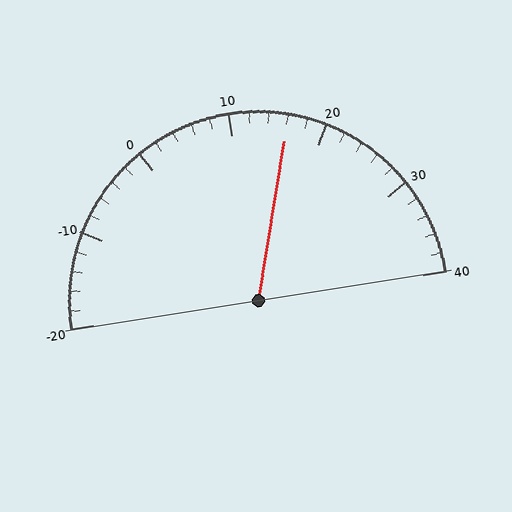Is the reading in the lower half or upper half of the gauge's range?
The reading is in the upper half of the range (-20 to 40).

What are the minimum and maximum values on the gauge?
The gauge ranges from -20 to 40.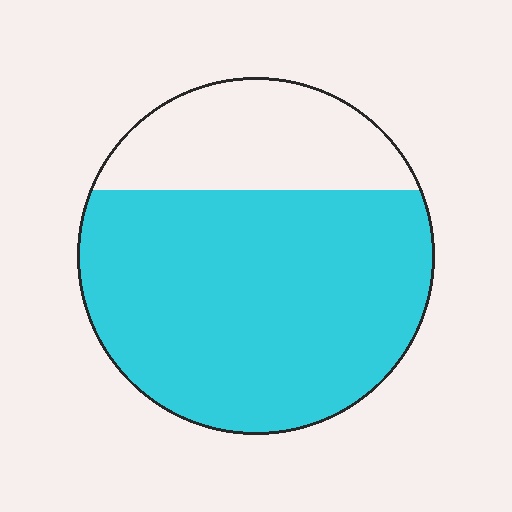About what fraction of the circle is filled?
About three quarters (3/4).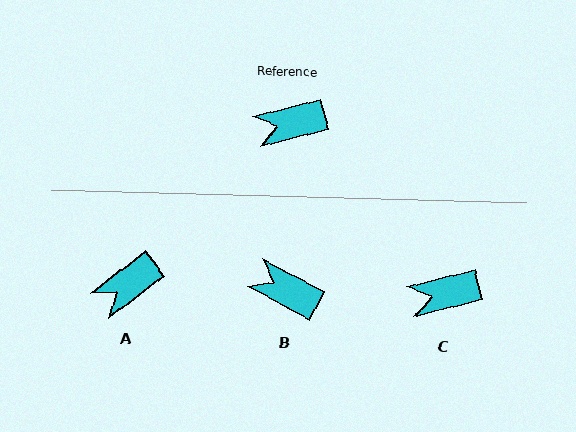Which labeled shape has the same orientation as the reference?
C.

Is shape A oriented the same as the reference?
No, it is off by about 23 degrees.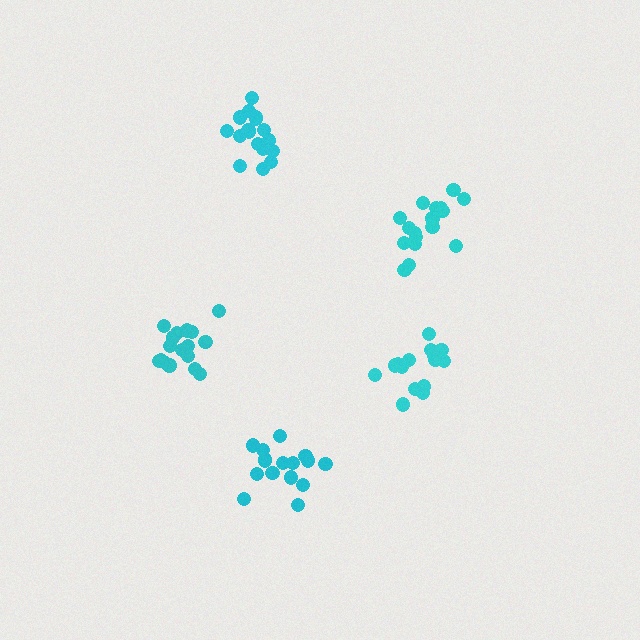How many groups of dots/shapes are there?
There are 5 groups.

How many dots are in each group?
Group 1: 17 dots, Group 2: 16 dots, Group 3: 15 dots, Group 4: 17 dots, Group 5: 17 dots (82 total).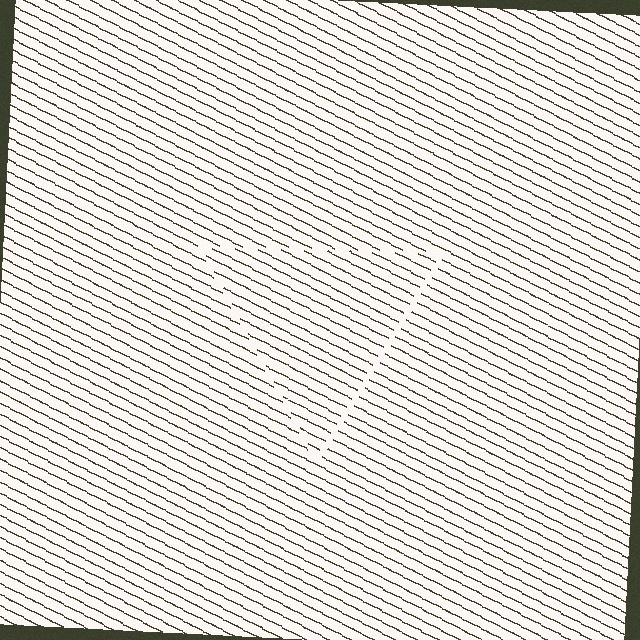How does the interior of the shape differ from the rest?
The interior of the shape contains the same grating, shifted by half a period — the contour is defined by the phase discontinuity where line-ends from the inner and outer gratings abut.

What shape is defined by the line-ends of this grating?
An illusory triangle. The interior of the shape contains the same grating, shifted by half a period — the contour is defined by the phase discontinuity where line-ends from the inner and outer gratings abut.